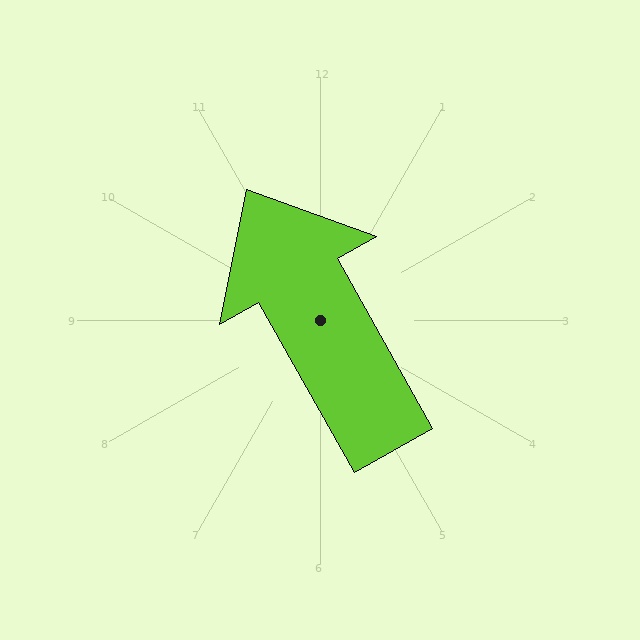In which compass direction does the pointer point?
Northwest.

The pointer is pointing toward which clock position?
Roughly 11 o'clock.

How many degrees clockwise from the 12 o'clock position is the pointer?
Approximately 331 degrees.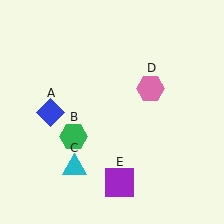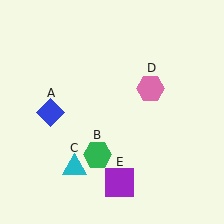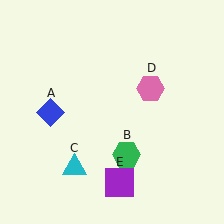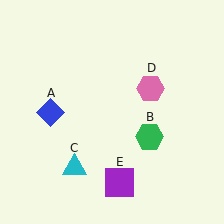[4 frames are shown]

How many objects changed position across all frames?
1 object changed position: green hexagon (object B).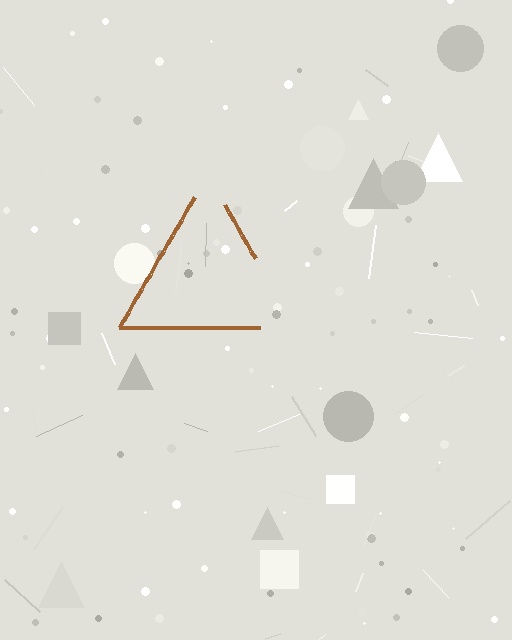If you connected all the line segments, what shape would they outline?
They would outline a triangle.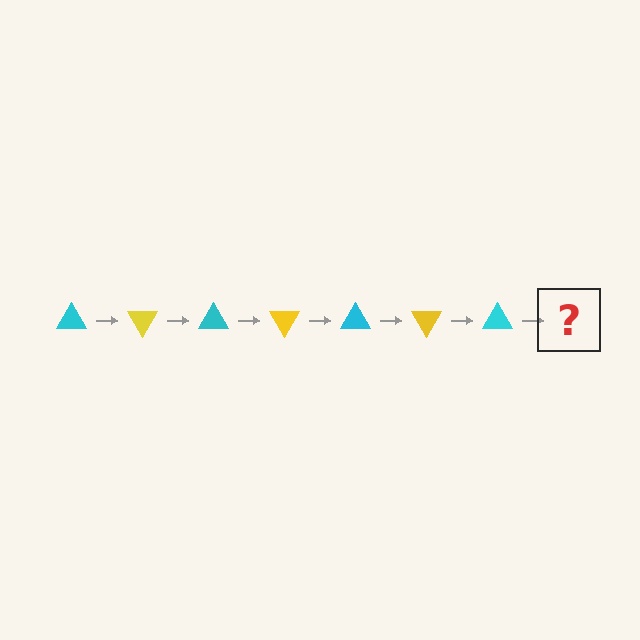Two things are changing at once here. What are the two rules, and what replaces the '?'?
The two rules are that it rotates 60 degrees each step and the color cycles through cyan and yellow. The '?' should be a yellow triangle, rotated 420 degrees from the start.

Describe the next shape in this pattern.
It should be a yellow triangle, rotated 420 degrees from the start.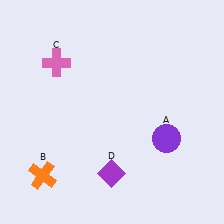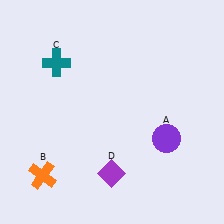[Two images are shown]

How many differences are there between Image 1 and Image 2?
There is 1 difference between the two images.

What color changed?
The cross (C) changed from pink in Image 1 to teal in Image 2.